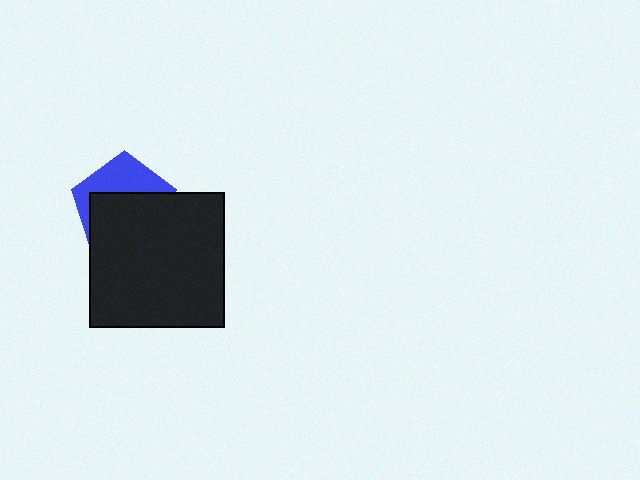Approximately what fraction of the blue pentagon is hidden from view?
Roughly 62% of the blue pentagon is hidden behind the black square.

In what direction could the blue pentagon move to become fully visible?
The blue pentagon could move up. That would shift it out from behind the black square entirely.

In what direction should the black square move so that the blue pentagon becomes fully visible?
The black square should move down. That is the shortest direction to clear the overlap and leave the blue pentagon fully visible.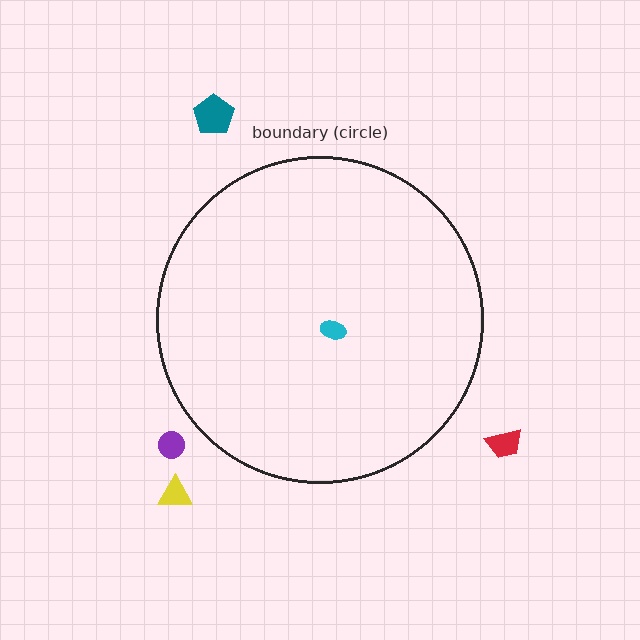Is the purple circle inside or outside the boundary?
Outside.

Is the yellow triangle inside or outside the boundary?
Outside.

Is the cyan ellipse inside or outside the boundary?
Inside.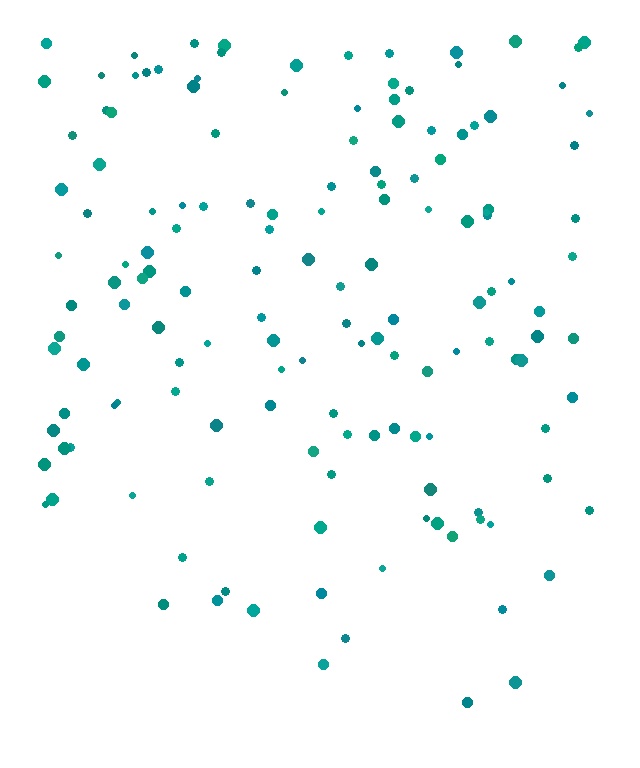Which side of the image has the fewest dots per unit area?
The bottom.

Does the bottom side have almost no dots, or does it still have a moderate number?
Still a moderate number, just noticeably fewer than the top.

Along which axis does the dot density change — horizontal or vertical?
Vertical.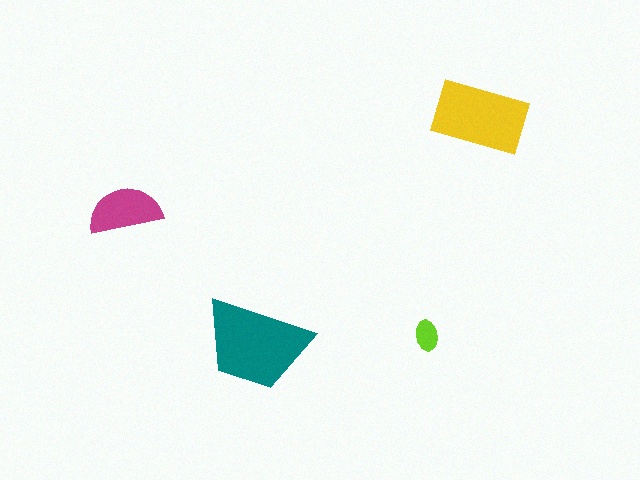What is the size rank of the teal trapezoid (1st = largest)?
1st.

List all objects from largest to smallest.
The teal trapezoid, the yellow rectangle, the magenta semicircle, the lime ellipse.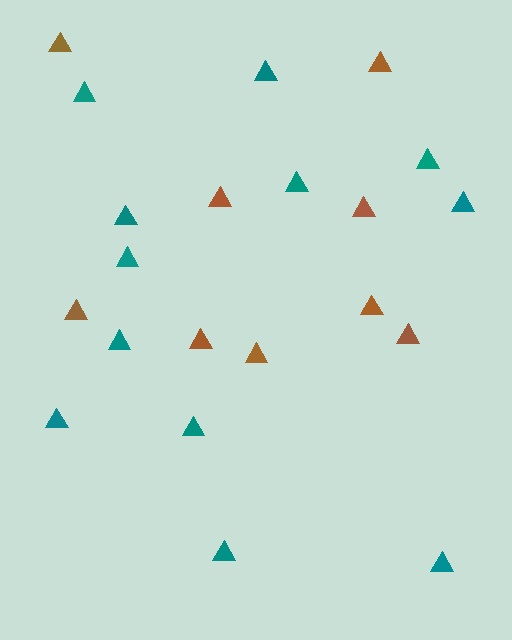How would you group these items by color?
There are 2 groups: one group of brown triangles (9) and one group of teal triangles (12).